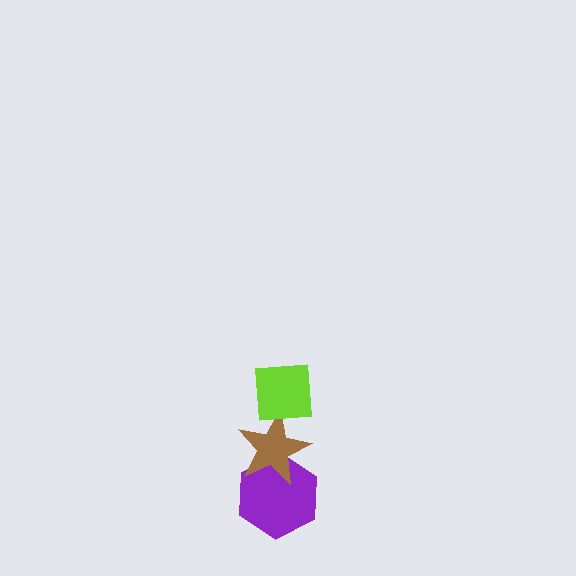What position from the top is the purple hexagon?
The purple hexagon is 3rd from the top.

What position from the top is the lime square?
The lime square is 1st from the top.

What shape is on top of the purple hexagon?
The brown star is on top of the purple hexagon.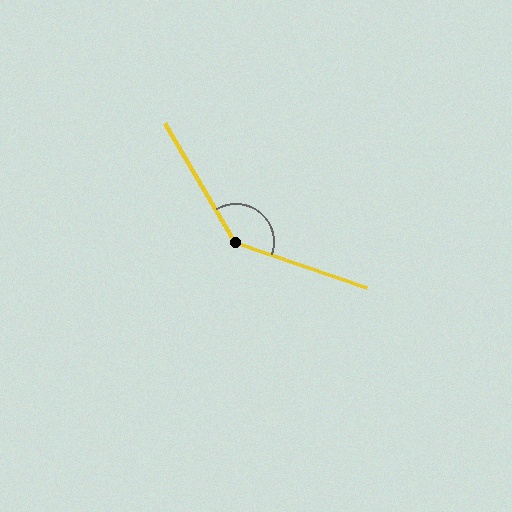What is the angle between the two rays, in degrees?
Approximately 140 degrees.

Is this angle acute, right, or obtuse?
It is obtuse.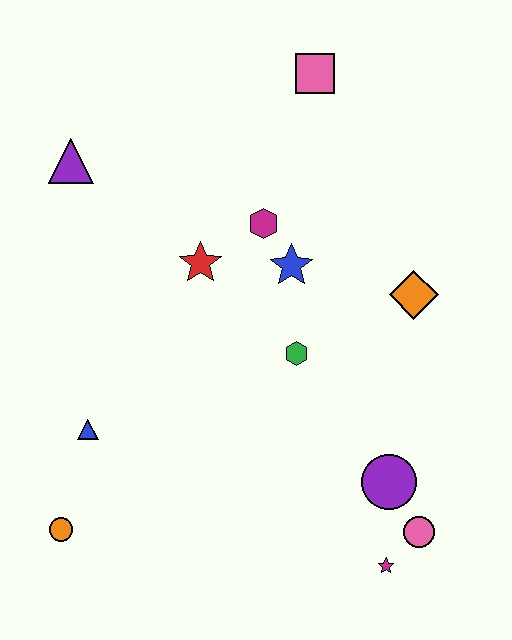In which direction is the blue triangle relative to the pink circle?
The blue triangle is to the left of the pink circle.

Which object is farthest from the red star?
The magenta star is farthest from the red star.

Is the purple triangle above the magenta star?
Yes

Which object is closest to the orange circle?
The blue triangle is closest to the orange circle.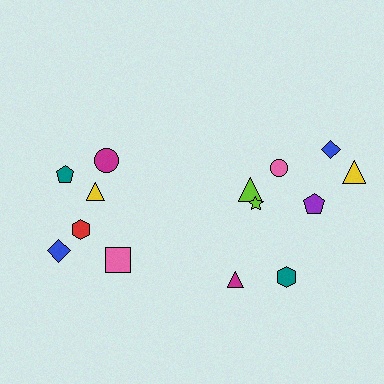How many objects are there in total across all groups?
There are 14 objects.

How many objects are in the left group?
There are 6 objects.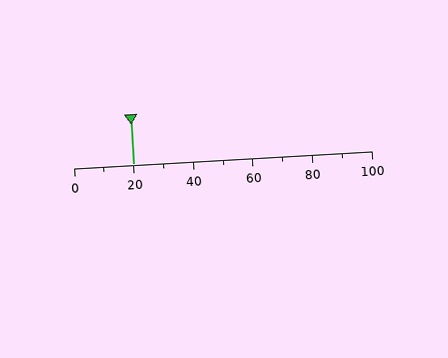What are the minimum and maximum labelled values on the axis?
The axis runs from 0 to 100.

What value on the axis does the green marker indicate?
The marker indicates approximately 20.